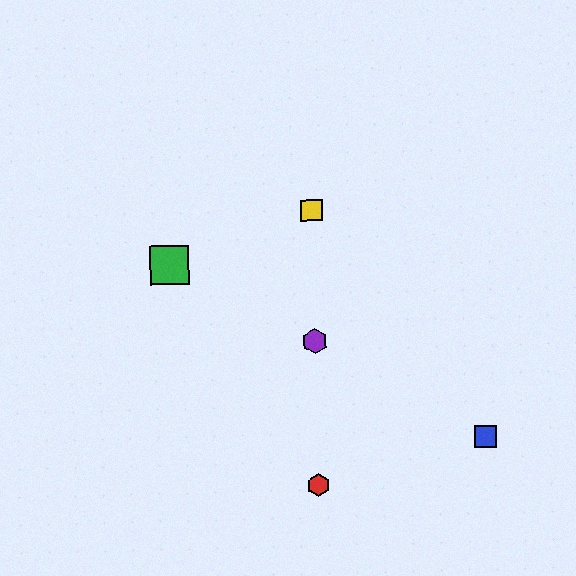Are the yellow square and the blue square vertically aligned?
No, the yellow square is at x≈311 and the blue square is at x≈485.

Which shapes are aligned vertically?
The red hexagon, the yellow square, the purple hexagon are aligned vertically.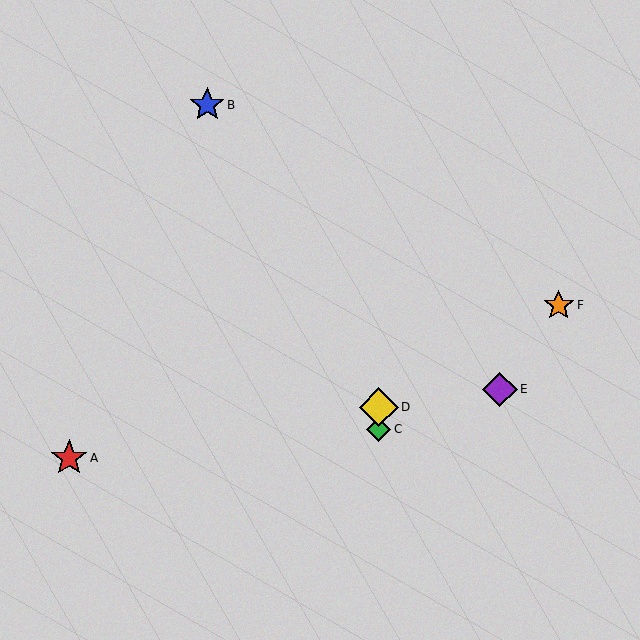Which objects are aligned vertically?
Objects C, D are aligned vertically.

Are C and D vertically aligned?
Yes, both are at x≈379.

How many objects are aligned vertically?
2 objects (C, D) are aligned vertically.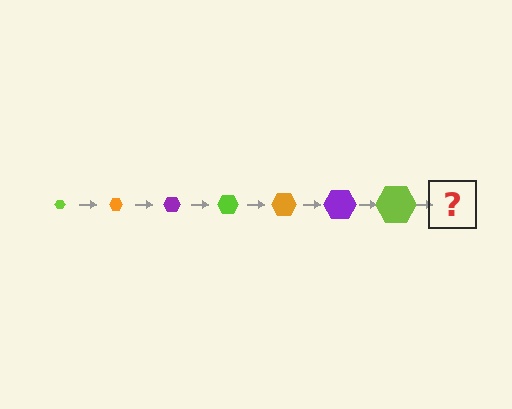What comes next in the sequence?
The next element should be an orange hexagon, larger than the previous one.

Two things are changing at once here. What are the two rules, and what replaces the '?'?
The two rules are that the hexagon grows larger each step and the color cycles through lime, orange, and purple. The '?' should be an orange hexagon, larger than the previous one.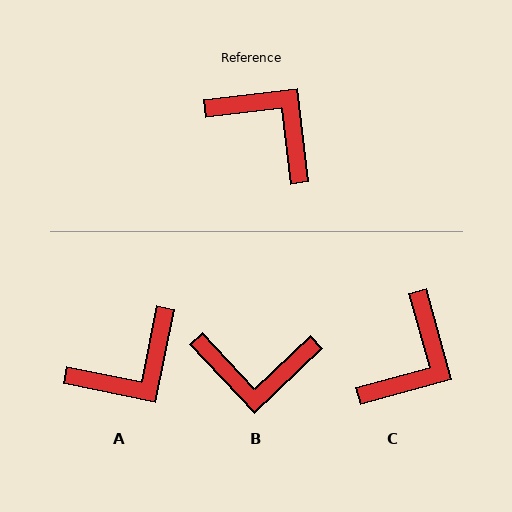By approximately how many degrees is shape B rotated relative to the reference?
Approximately 143 degrees clockwise.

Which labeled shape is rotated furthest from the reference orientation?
B, about 143 degrees away.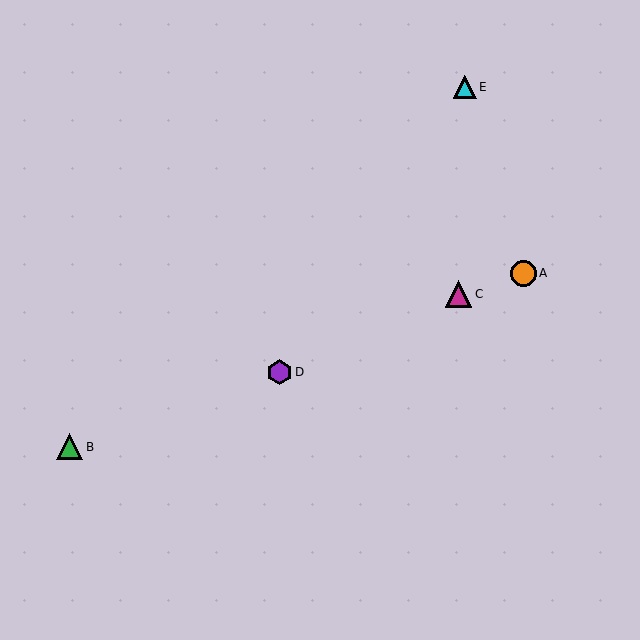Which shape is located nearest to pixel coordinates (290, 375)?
The purple hexagon (labeled D) at (279, 372) is nearest to that location.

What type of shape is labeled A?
Shape A is an orange circle.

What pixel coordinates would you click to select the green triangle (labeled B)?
Click at (70, 447) to select the green triangle B.